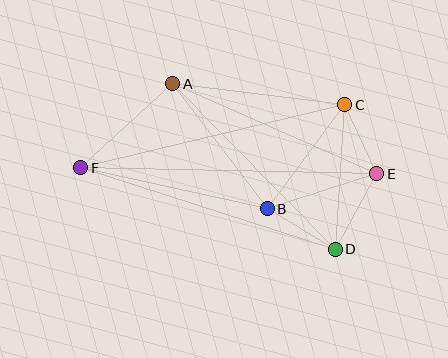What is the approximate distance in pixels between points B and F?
The distance between B and F is approximately 191 pixels.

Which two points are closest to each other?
Points C and E are closest to each other.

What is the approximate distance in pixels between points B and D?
The distance between B and D is approximately 79 pixels.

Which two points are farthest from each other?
Points E and F are farthest from each other.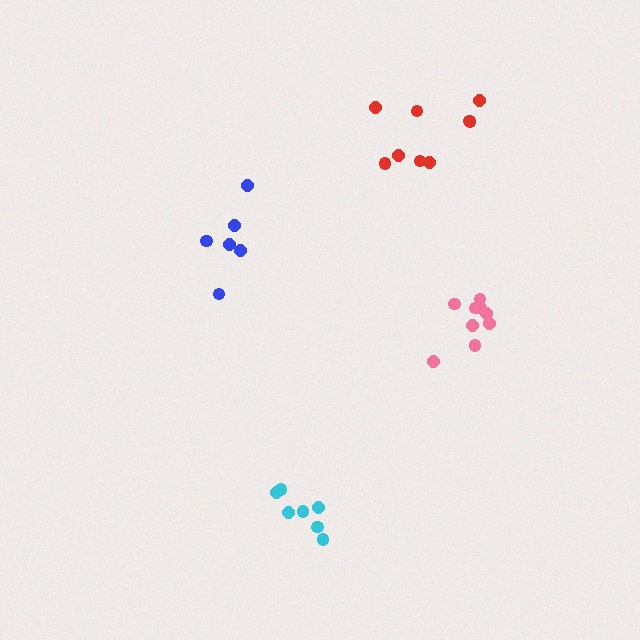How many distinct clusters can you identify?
There are 4 distinct clusters.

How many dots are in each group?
Group 1: 6 dots, Group 2: 9 dots, Group 3: 9 dots, Group 4: 7 dots (31 total).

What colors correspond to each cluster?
The clusters are colored: blue, red, pink, cyan.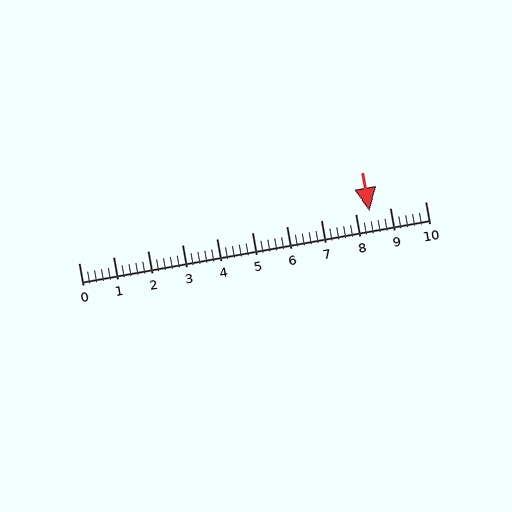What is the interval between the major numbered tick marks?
The major tick marks are spaced 1 units apart.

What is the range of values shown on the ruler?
The ruler shows values from 0 to 10.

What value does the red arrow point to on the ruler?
The red arrow points to approximately 8.4.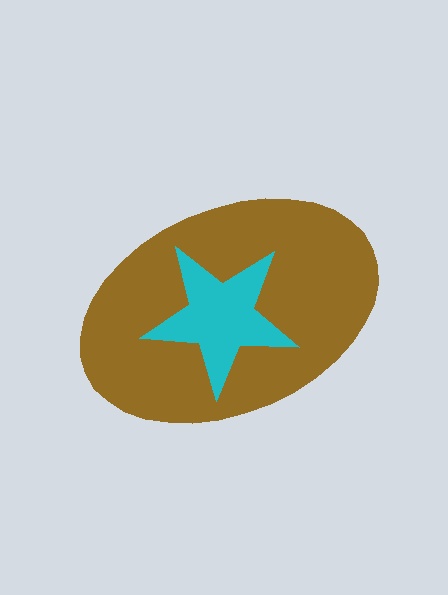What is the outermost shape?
The brown ellipse.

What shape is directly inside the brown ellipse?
The cyan star.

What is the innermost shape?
The cyan star.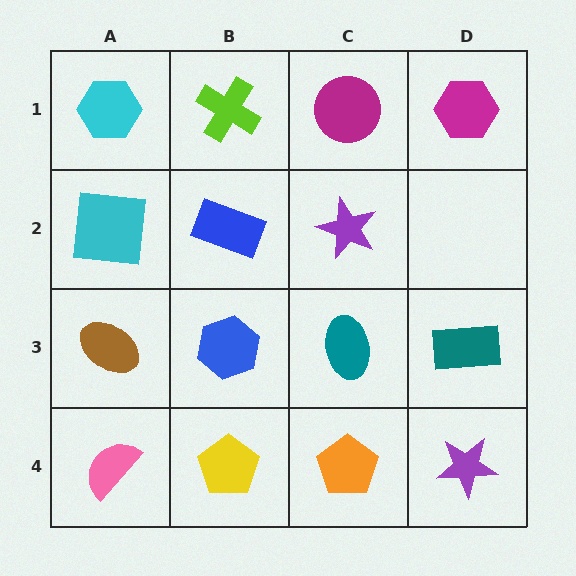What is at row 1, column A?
A cyan hexagon.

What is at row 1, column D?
A magenta hexagon.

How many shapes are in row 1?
4 shapes.